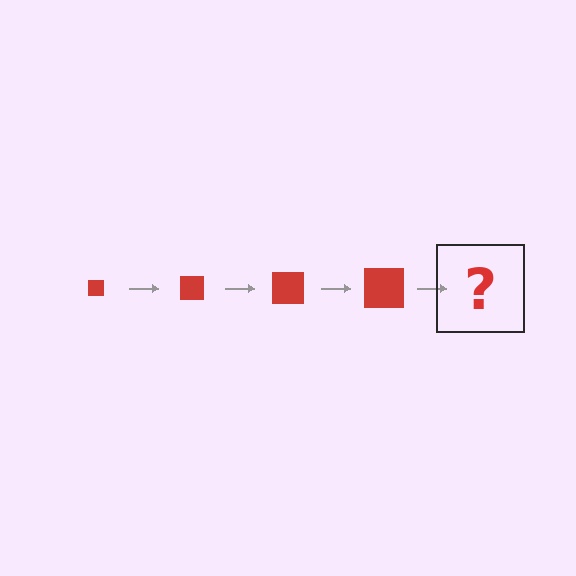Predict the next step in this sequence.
The next step is a red square, larger than the previous one.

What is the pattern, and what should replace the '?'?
The pattern is that the square gets progressively larger each step. The '?' should be a red square, larger than the previous one.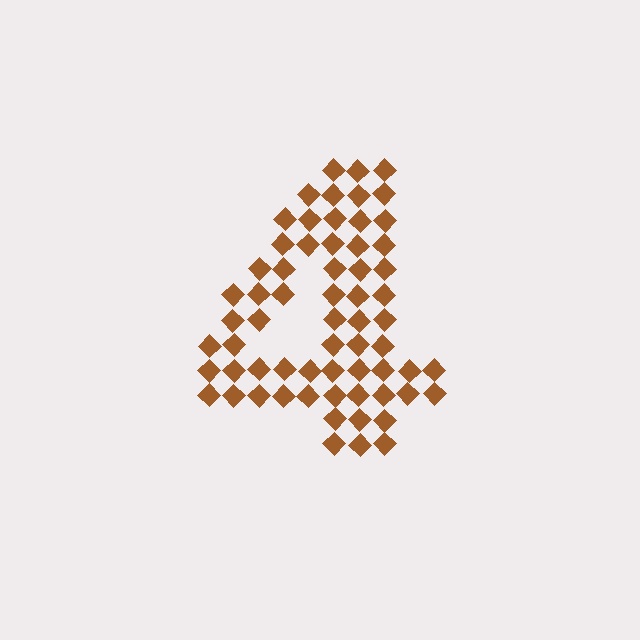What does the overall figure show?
The overall figure shows the digit 4.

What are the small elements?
The small elements are diamonds.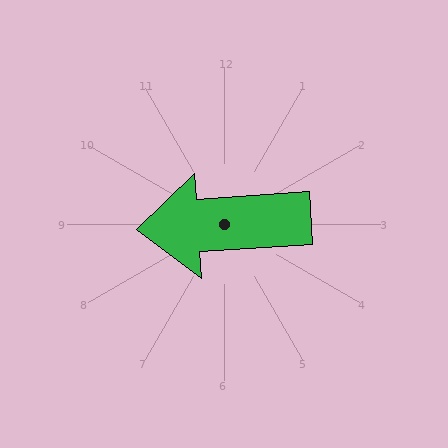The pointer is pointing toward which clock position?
Roughly 9 o'clock.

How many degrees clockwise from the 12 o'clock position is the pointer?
Approximately 266 degrees.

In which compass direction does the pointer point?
West.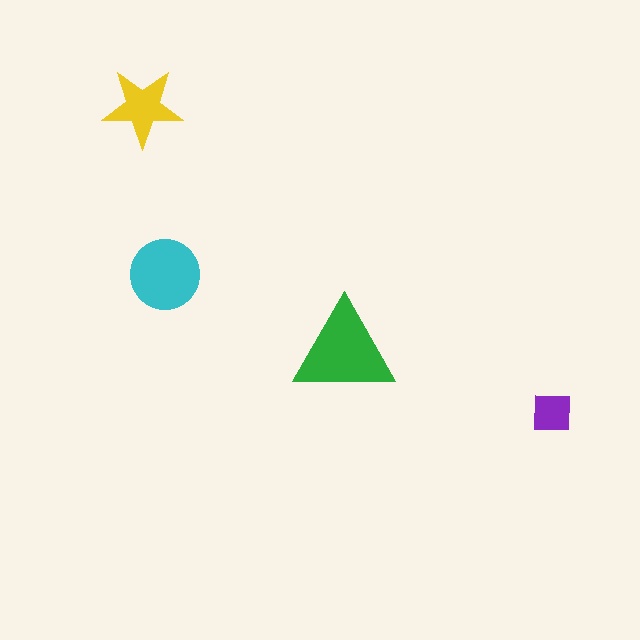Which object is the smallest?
The purple square.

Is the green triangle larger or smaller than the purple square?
Larger.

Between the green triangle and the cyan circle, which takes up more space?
The green triangle.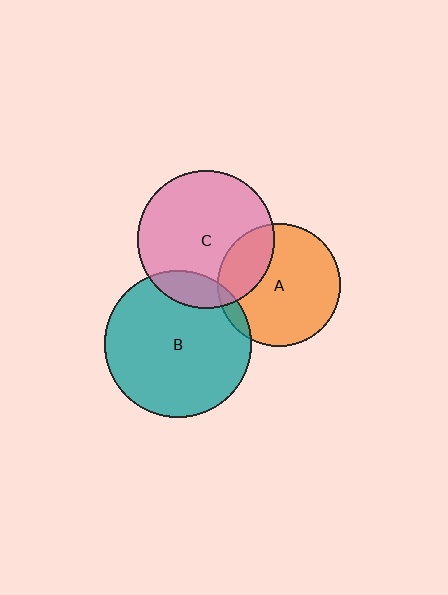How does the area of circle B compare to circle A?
Approximately 1.4 times.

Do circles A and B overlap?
Yes.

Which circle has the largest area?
Circle B (teal).